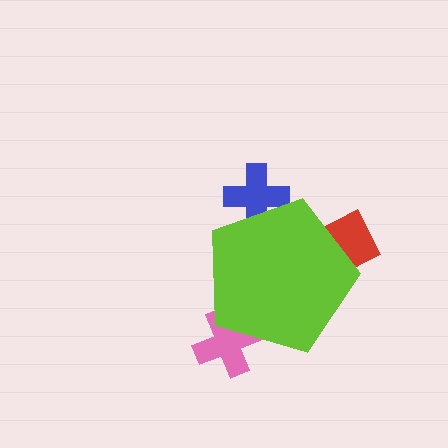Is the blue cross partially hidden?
Yes, the blue cross is partially hidden behind the lime pentagon.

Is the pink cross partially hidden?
Yes, the pink cross is partially hidden behind the lime pentagon.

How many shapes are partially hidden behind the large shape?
3 shapes are partially hidden.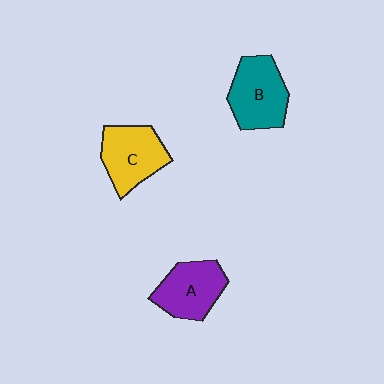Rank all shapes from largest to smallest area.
From largest to smallest: B (teal), C (yellow), A (purple).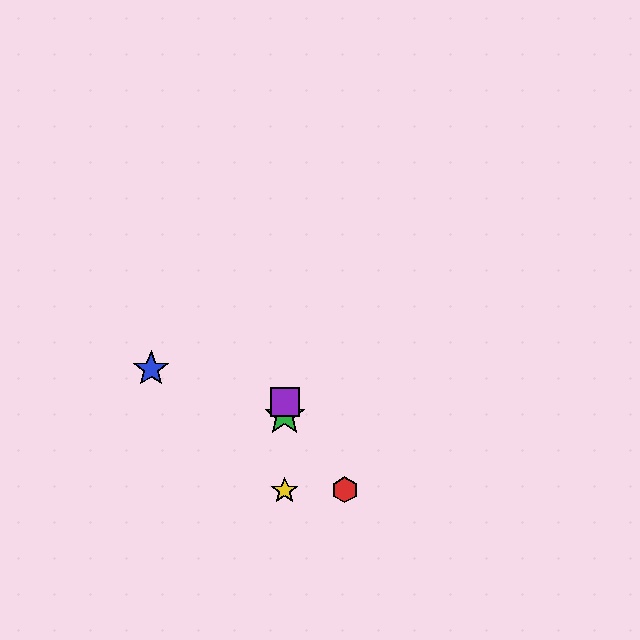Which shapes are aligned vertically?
The green star, the yellow star, the purple square are aligned vertically.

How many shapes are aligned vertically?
3 shapes (the green star, the yellow star, the purple square) are aligned vertically.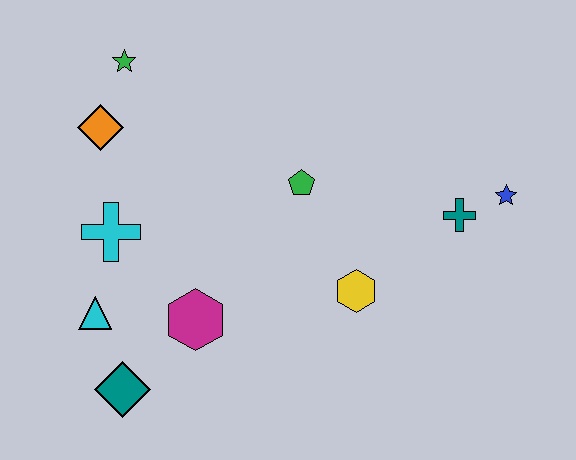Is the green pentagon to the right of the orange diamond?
Yes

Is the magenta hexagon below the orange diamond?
Yes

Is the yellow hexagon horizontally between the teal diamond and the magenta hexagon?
No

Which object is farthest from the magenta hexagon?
The blue star is farthest from the magenta hexagon.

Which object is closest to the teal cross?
The blue star is closest to the teal cross.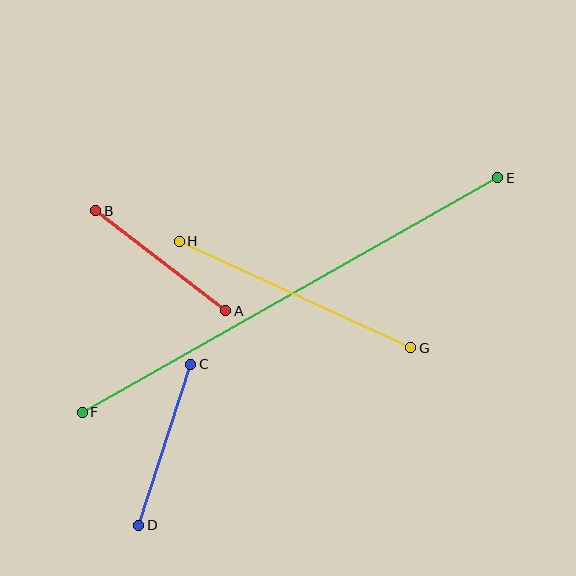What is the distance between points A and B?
The distance is approximately 164 pixels.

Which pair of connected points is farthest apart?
Points E and F are farthest apart.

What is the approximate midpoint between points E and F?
The midpoint is at approximately (290, 295) pixels.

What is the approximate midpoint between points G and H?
The midpoint is at approximately (295, 295) pixels.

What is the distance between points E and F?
The distance is approximately 477 pixels.